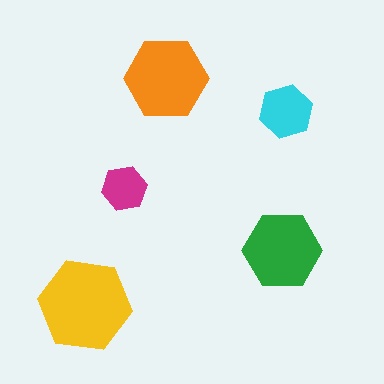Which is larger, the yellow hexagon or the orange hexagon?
The yellow one.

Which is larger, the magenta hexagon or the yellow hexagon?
The yellow one.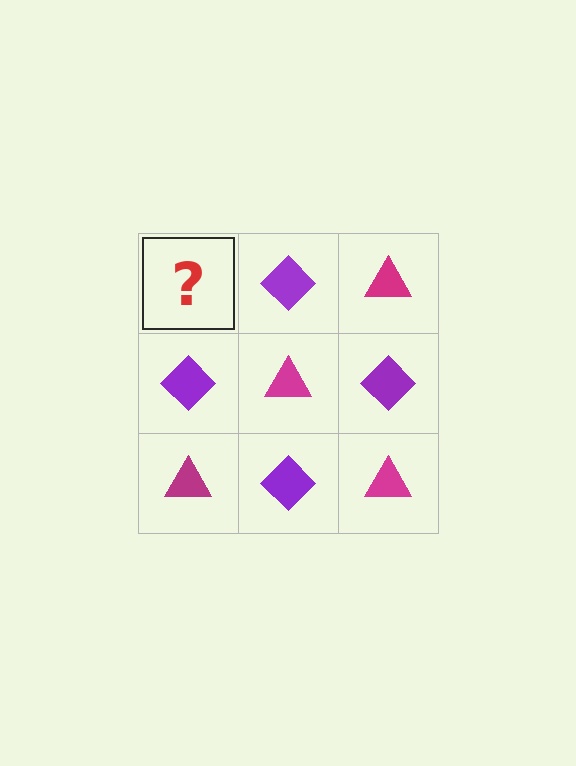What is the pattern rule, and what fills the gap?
The rule is that it alternates magenta triangle and purple diamond in a checkerboard pattern. The gap should be filled with a magenta triangle.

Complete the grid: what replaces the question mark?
The question mark should be replaced with a magenta triangle.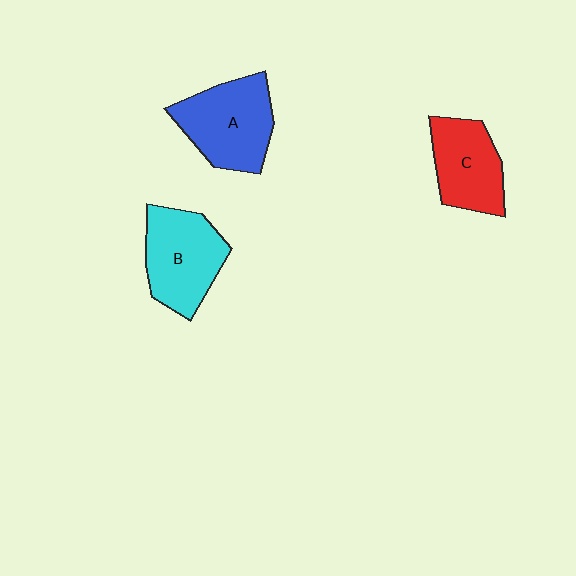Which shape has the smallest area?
Shape C (red).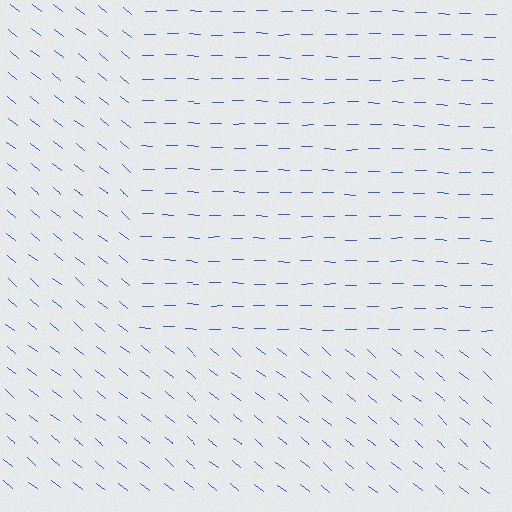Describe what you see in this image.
The image is filled with small blue line segments. A rectangle region in the image has lines oriented differently from the surrounding lines, creating a visible texture boundary.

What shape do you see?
I see a rectangle.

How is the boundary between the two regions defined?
The boundary is defined purely by a change in line orientation (approximately 39 degrees difference). All lines are the same color and thickness.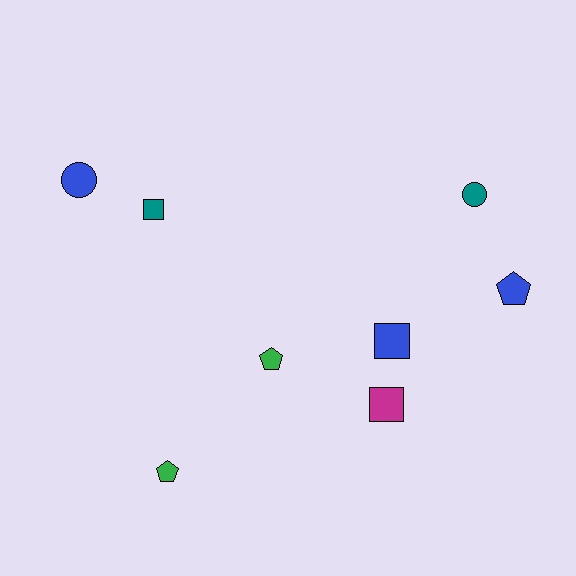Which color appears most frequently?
Blue, with 3 objects.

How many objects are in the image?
There are 8 objects.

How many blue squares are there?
There is 1 blue square.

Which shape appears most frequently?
Square, with 3 objects.